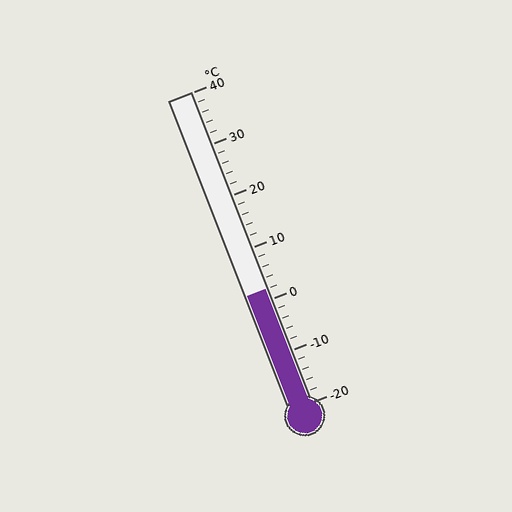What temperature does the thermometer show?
The thermometer shows approximately 2°C.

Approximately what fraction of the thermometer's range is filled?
The thermometer is filled to approximately 35% of its range.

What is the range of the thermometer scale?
The thermometer scale ranges from -20°C to 40°C.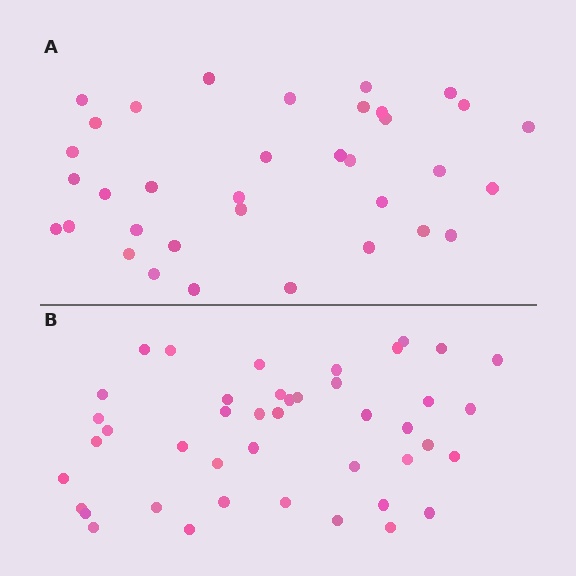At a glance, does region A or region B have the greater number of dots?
Region B (the bottom region) has more dots.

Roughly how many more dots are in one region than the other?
Region B has roughly 8 or so more dots than region A.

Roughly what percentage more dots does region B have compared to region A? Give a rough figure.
About 25% more.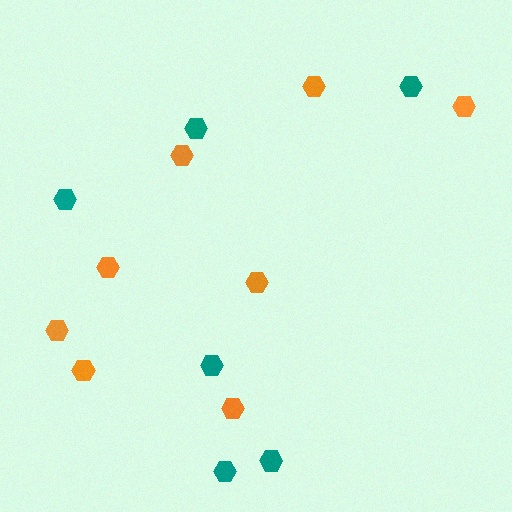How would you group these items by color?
There are 2 groups: one group of orange hexagons (8) and one group of teal hexagons (6).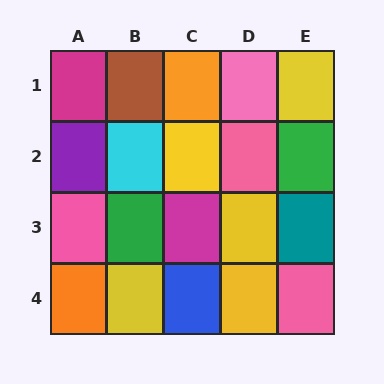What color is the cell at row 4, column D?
Yellow.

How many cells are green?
2 cells are green.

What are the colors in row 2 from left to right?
Purple, cyan, yellow, pink, green.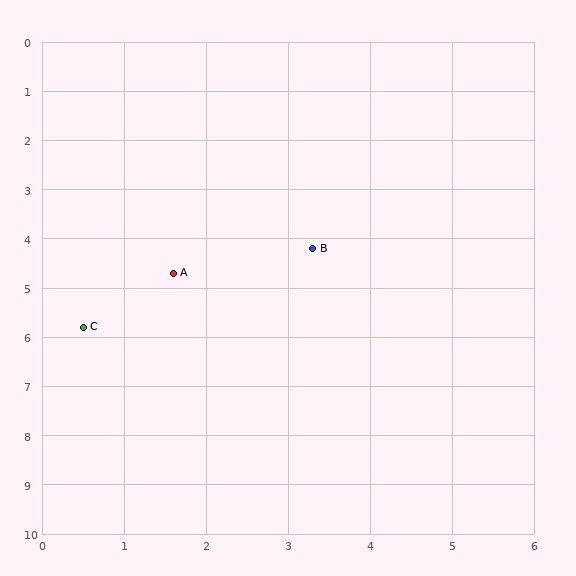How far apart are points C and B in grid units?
Points C and B are about 3.2 grid units apart.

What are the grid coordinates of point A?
Point A is at approximately (1.6, 4.7).